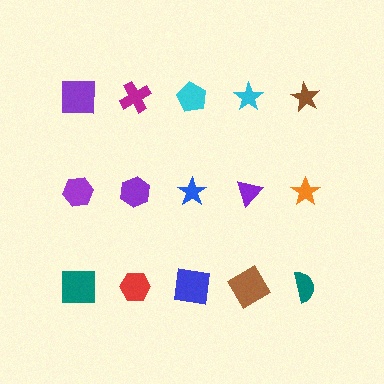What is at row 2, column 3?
A blue star.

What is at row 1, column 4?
A cyan star.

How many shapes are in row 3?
5 shapes.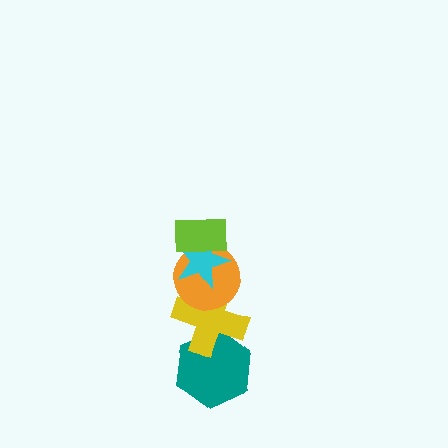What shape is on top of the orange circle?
The cyan star is on top of the orange circle.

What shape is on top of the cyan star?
The lime rectangle is on top of the cyan star.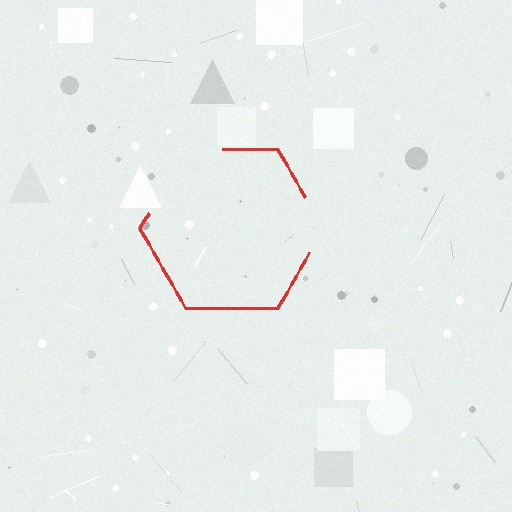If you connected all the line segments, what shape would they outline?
They would outline a hexagon.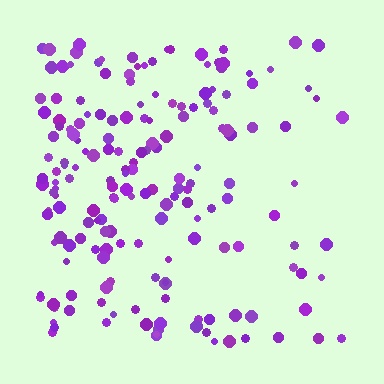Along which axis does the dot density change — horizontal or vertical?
Horizontal.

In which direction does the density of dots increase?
From right to left, with the left side densest.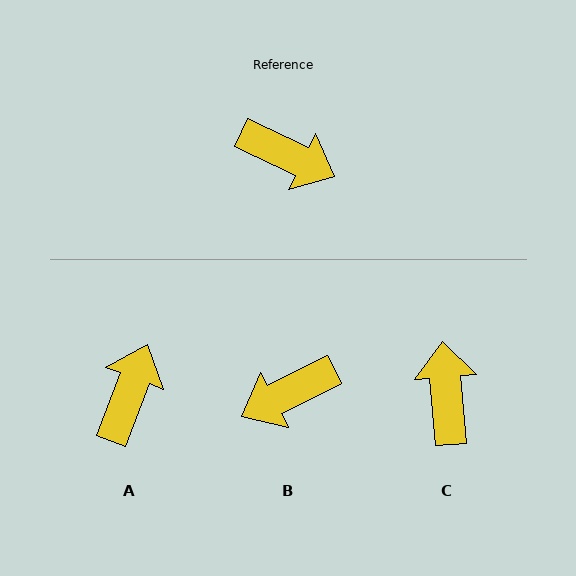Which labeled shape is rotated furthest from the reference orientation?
B, about 128 degrees away.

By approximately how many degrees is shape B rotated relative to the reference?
Approximately 128 degrees clockwise.